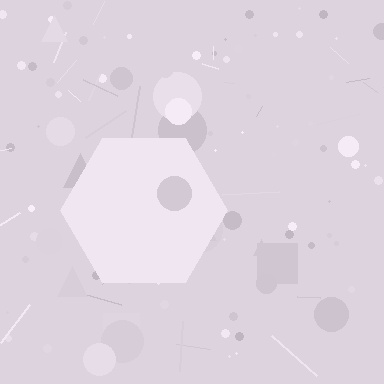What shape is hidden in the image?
A hexagon is hidden in the image.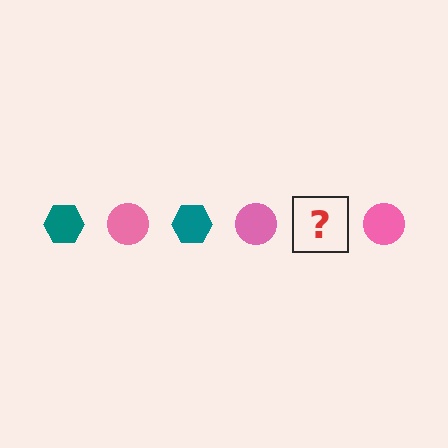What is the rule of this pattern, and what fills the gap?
The rule is that the pattern alternates between teal hexagon and pink circle. The gap should be filled with a teal hexagon.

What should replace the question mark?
The question mark should be replaced with a teal hexagon.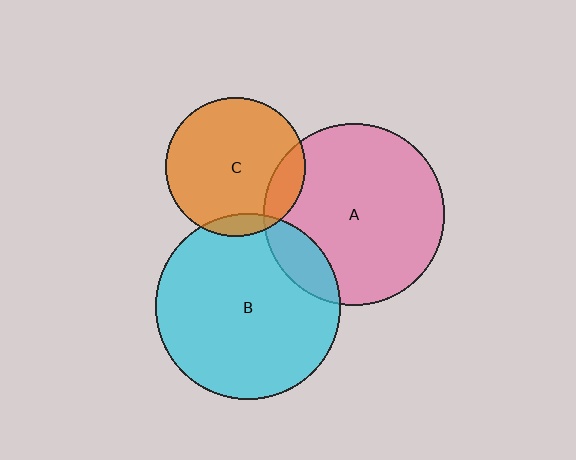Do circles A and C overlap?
Yes.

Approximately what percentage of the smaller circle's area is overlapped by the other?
Approximately 15%.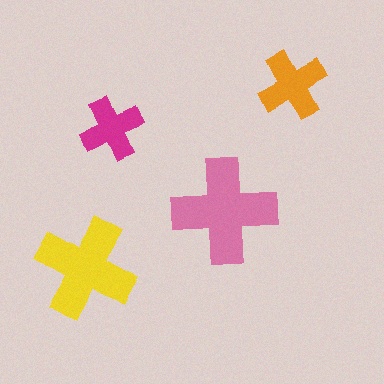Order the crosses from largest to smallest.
the pink one, the yellow one, the orange one, the magenta one.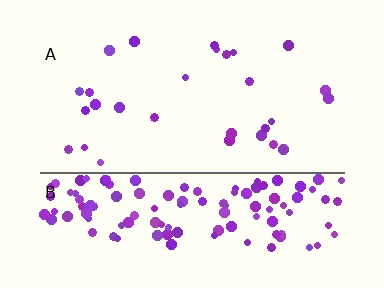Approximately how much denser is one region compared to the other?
Approximately 5.2× — region B over region A.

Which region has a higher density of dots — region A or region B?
B (the bottom).